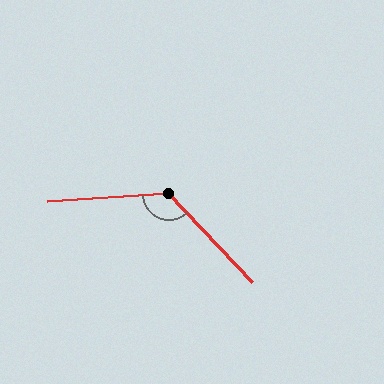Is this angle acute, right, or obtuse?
It is obtuse.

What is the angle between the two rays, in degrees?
Approximately 130 degrees.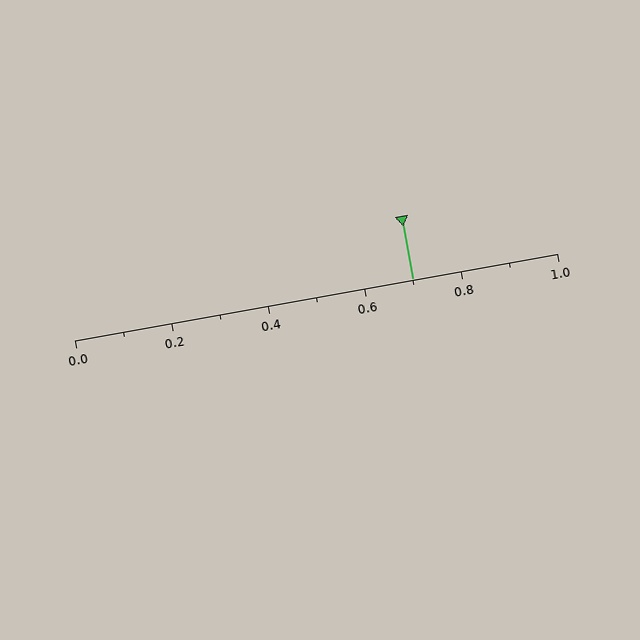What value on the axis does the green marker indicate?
The marker indicates approximately 0.7.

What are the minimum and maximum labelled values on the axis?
The axis runs from 0.0 to 1.0.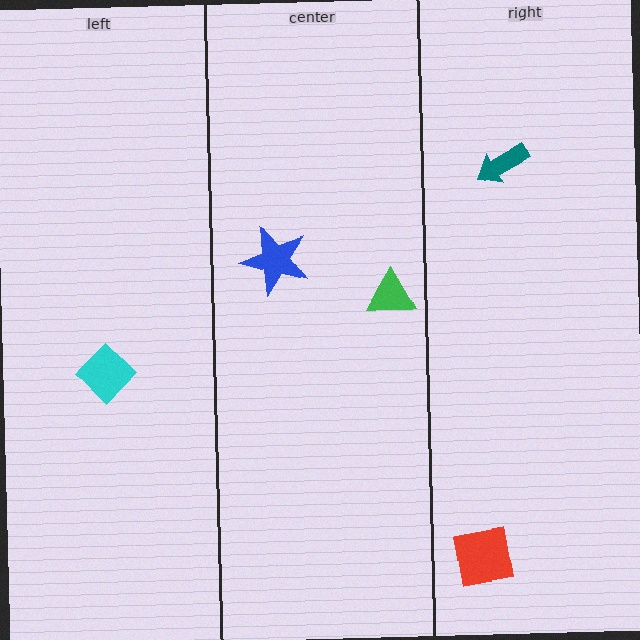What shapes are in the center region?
The green triangle, the blue star.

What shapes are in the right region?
The teal arrow, the red square.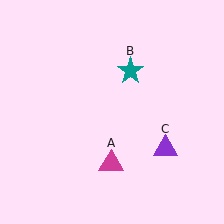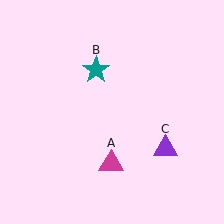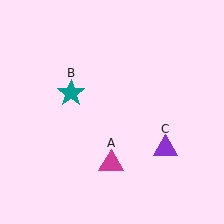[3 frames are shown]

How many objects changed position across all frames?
1 object changed position: teal star (object B).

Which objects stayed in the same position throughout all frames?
Magenta triangle (object A) and purple triangle (object C) remained stationary.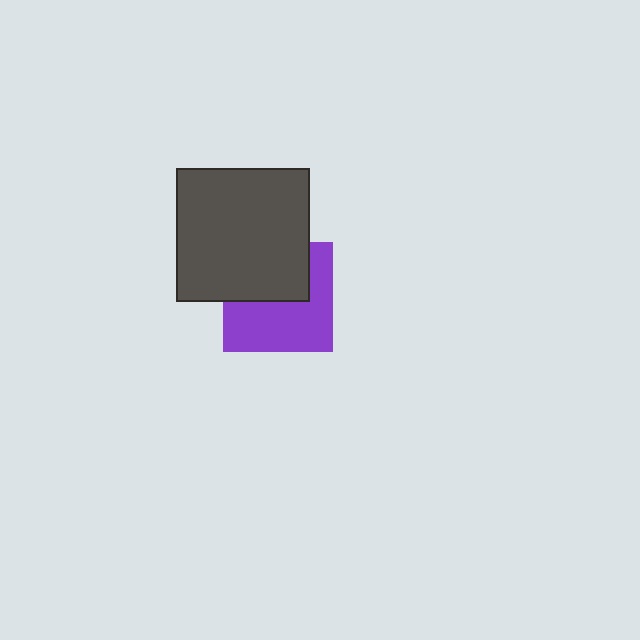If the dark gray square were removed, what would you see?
You would see the complete purple square.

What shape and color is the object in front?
The object in front is a dark gray square.